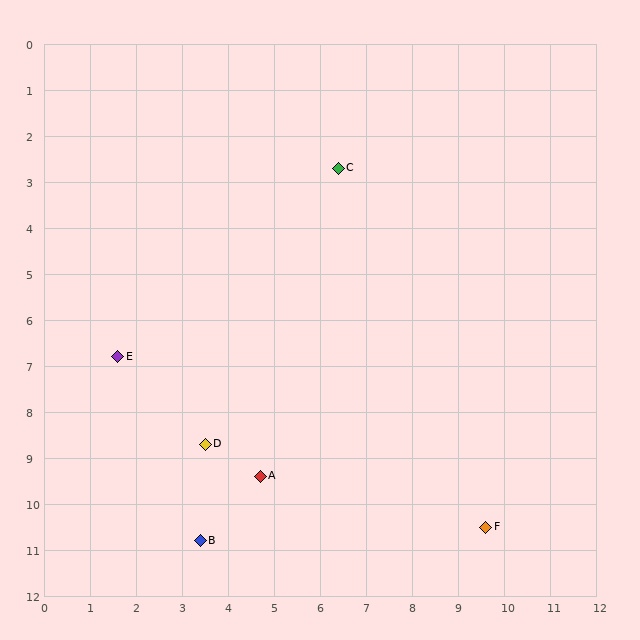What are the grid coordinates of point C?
Point C is at approximately (6.4, 2.7).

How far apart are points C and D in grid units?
Points C and D are about 6.7 grid units apart.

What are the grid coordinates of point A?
Point A is at approximately (4.7, 9.4).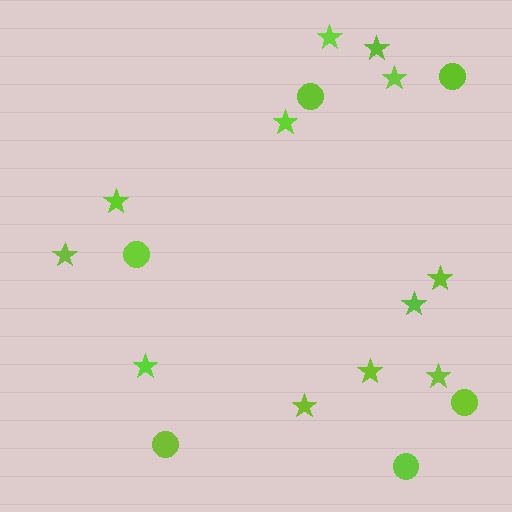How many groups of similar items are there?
There are 2 groups: one group of circles (6) and one group of stars (12).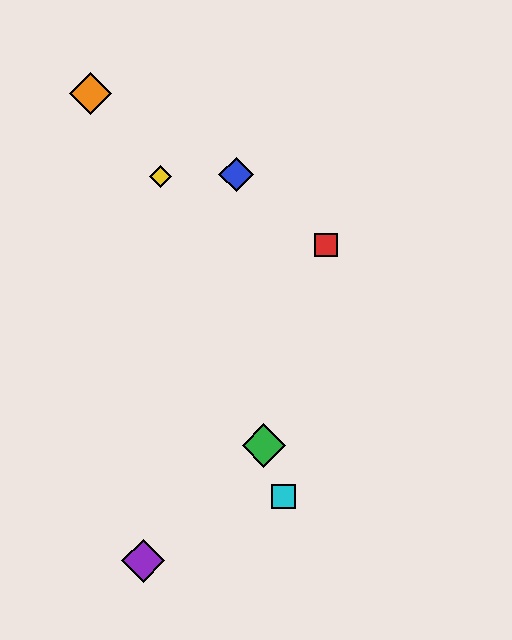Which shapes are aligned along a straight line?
The green diamond, the yellow diamond, the cyan square are aligned along a straight line.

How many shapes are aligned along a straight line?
3 shapes (the green diamond, the yellow diamond, the cyan square) are aligned along a straight line.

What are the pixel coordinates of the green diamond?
The green diamond is at (264, 446).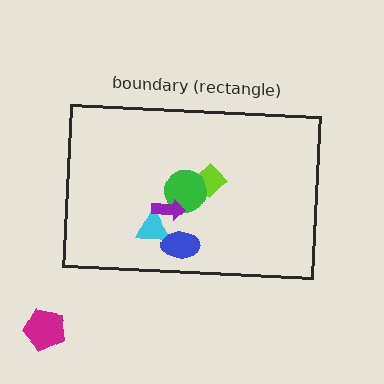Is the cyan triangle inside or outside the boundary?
Inside.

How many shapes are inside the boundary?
5 inside, 1 outside.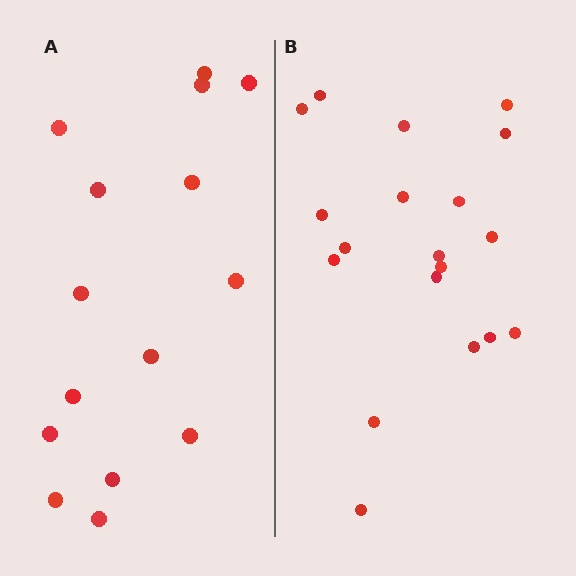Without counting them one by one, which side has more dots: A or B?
Region B (the right region) has more dots.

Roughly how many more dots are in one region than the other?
Region B has about 4 more dots than region A.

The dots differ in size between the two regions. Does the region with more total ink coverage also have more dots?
No. Region A has more total ink coverage because its dots are larger, but region B actually contains more individual dots. Total area can be misleading — the number of items is what matters here.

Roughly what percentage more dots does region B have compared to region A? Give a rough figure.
About 25% more.